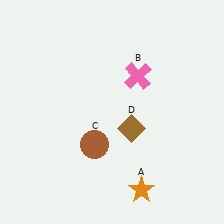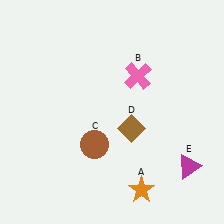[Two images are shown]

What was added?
A magenta triangle (E) was added in Image 2.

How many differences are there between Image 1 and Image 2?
There is 1 difference between the two images.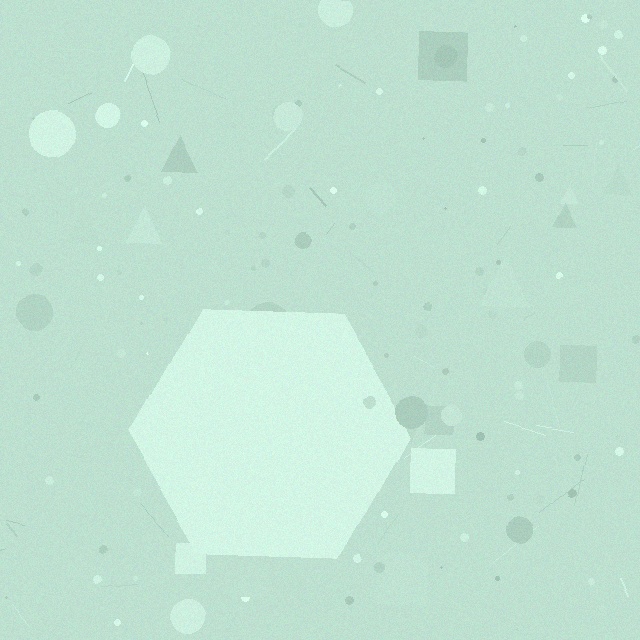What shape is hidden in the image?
A hexagon is hidden in the image.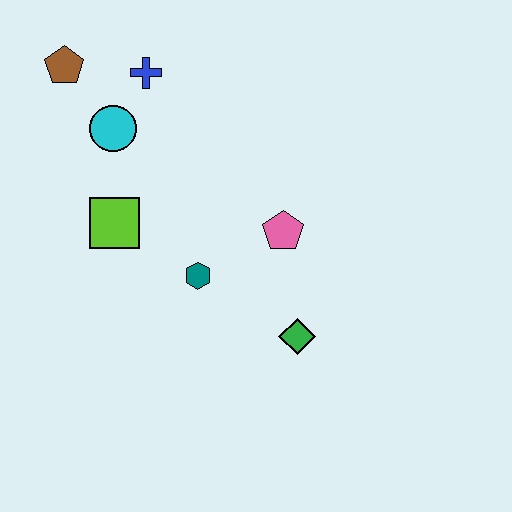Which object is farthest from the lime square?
The green diamond is farthest from the lime square.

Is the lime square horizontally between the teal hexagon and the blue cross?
No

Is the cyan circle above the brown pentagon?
No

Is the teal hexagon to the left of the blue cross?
No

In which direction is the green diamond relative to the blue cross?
The green diamond is below the blue cross.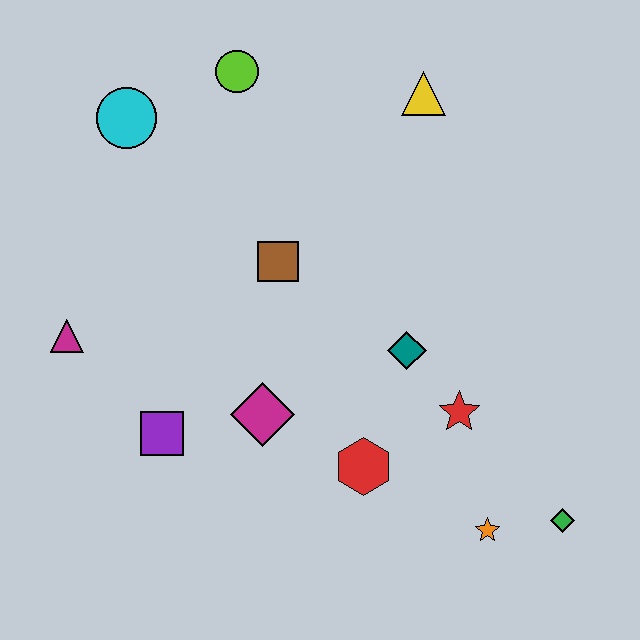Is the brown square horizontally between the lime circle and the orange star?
Yes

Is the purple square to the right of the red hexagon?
No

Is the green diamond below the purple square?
Yes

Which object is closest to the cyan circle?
The lime circle is closest to the cyan circle.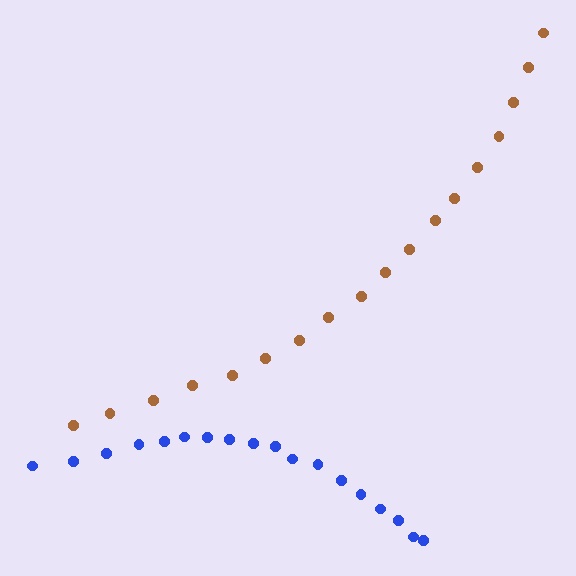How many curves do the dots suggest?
There are 2 distinct paths.